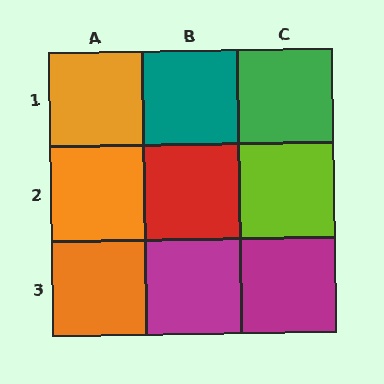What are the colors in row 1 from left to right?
Orange, teal, green.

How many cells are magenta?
2 cells are magenta.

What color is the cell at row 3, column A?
Orange.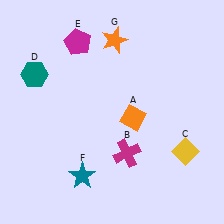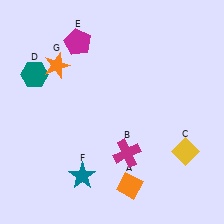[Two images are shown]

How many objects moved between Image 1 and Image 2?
2 objects moved between the two images.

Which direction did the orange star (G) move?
The orange star (G) moved left.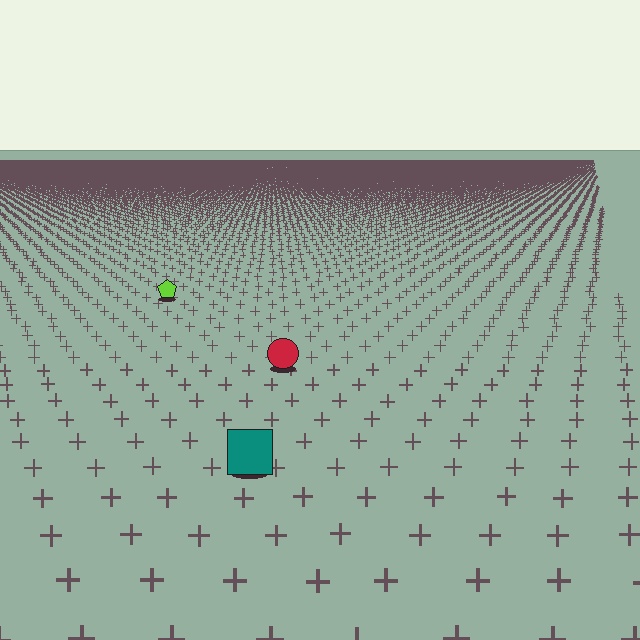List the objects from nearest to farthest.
From nearest to farthest: the teal square, the red circle, the lime pentagon.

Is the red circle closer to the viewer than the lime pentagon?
Yes. The red circle is closer — you can tell from the texture gradient: the ground texture is coarser near it.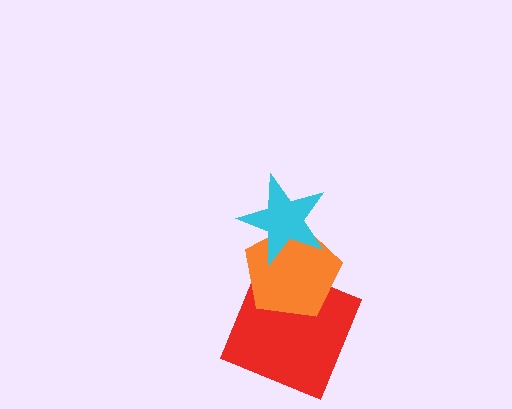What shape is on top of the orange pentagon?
The cyan star is on top of the orange pentagon.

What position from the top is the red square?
The red square is 3rd from the top.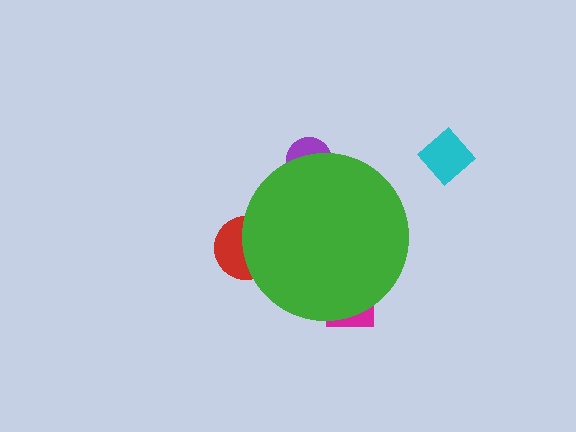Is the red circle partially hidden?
Yes, the red circle is partially hidden behind the green circle.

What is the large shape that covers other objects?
A green circle.